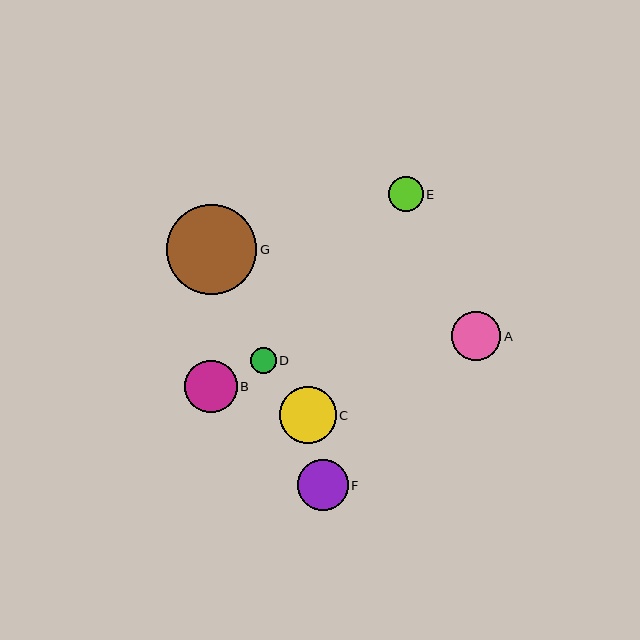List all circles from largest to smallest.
From largest to smallest: G, C, B, F, A, E, D.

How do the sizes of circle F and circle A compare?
Circle F and circle A are approximately the same size.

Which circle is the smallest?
Circle D is the smallest with a size of approximately 26 pixels.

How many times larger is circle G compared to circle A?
Circle G is approximately 1.8 times the size of circle A.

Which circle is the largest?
Circle G is the largest with a size of approximately 90 pixels.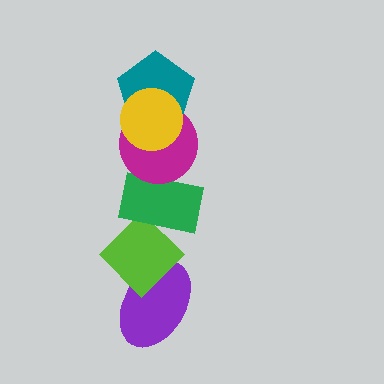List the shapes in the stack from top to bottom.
From top to bottom: the yellow circle, the teal pentagon, the magenta circle, the green rectangle, the lime diamond, the purple ellipse.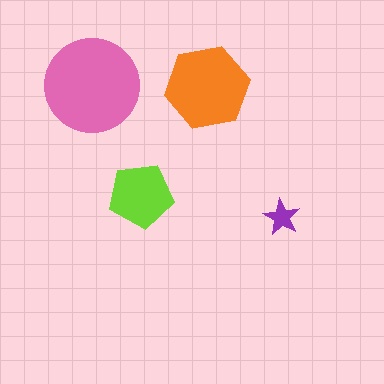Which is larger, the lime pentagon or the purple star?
The lime pentagon.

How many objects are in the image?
There are 4 objects in the image.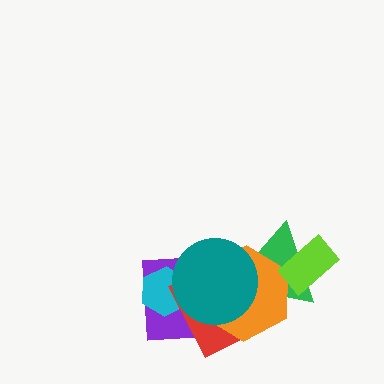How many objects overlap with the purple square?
4 objects overlap with the purple square.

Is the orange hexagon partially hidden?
Yes, it is partially covered by another shape.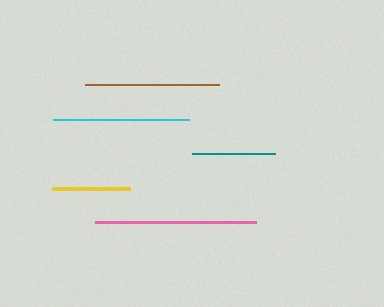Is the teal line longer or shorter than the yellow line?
The teal line is longer than the yellow line.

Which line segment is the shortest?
The yellow line is the shortest at approximately 78 pixels.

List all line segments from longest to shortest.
From longest to shortest: pink, cyan, brown, teal, yellow.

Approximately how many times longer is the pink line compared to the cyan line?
The pink line is approximately 1.2 times the length of the cyan line.